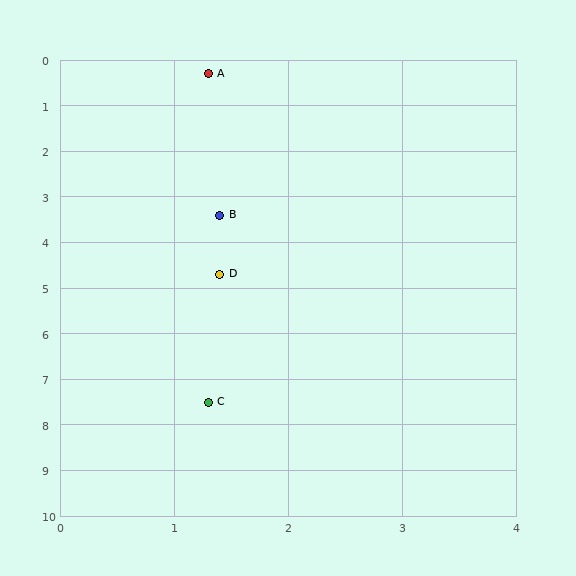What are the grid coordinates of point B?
Point B is at approximately (1.4, 3.4).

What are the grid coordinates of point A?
Point A is at approximately (1.3, 0.3).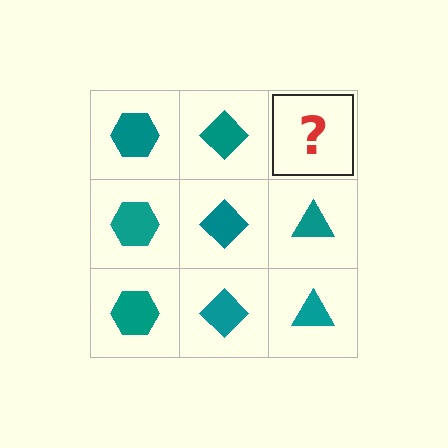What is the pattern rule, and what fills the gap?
The rule is that each column has a consistent shape. The gap should be filled with a teal triangle.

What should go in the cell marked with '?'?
The missing cell should contain a teal triangle.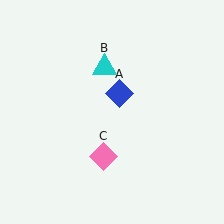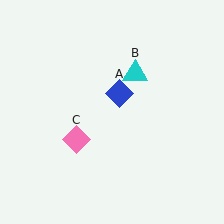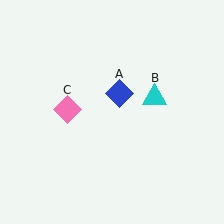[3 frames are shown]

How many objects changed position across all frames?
2 objects changed position: cyan triangle (object B), pink diamond (object C).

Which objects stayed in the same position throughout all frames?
Blue diamond (object A) remained stationary.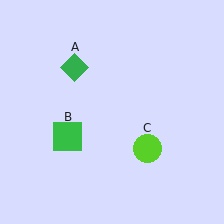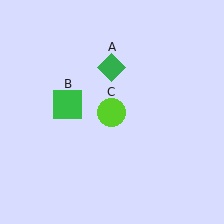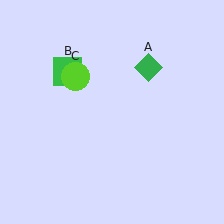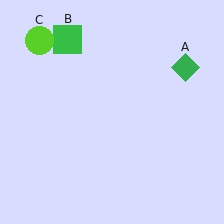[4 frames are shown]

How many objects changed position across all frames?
3 objects changed position: green diamond (object A), green square (object B), lime circle (object C).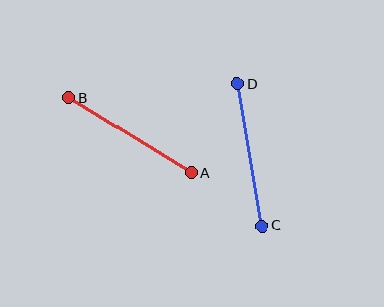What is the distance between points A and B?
The distance is approximately 144 pixels.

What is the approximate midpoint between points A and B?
The midpoint is at approximately (130, 135) pixels.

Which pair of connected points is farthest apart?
Points C and D are farthest apart.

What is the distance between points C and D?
The distance is approximately 144 pixels.